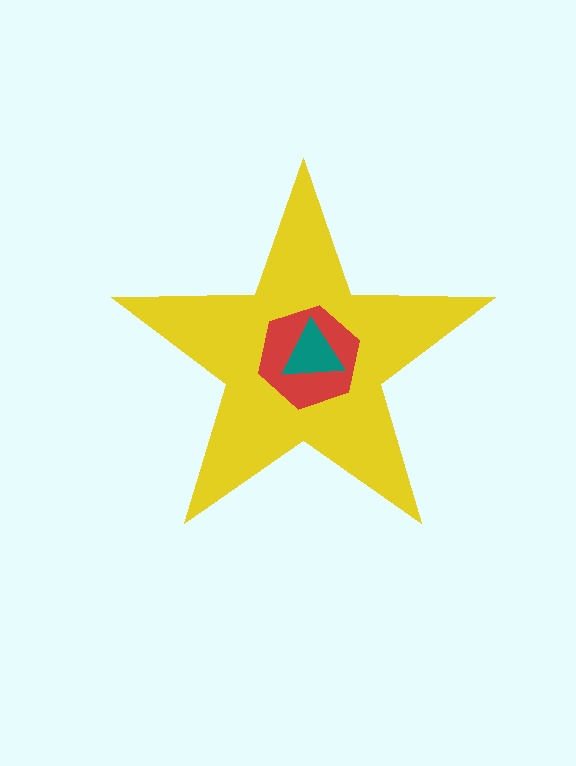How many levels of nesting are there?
3.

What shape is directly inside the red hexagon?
The teal triangle.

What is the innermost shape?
The teal triangle.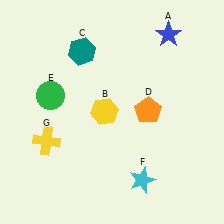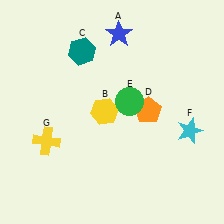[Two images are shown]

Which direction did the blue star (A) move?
The blue star (A) moved left.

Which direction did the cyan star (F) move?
The cyan star (F) moved up.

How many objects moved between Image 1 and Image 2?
3 objects moved between the two images.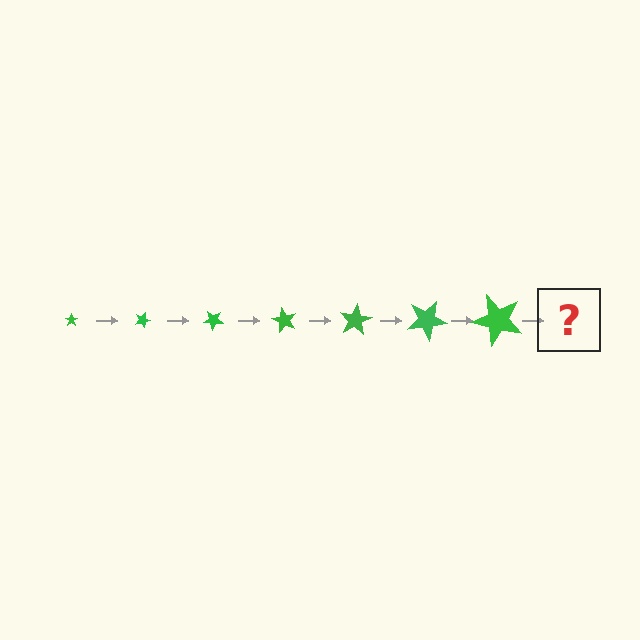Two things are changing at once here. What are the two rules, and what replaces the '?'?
The two rules are that the star grows larger each step and it rotates 20 degrees each step. The '?' should be a star, larger than the previous one and rotated 140 degrees from the start.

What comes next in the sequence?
The next element should be a star, larger than the previous one and rotated 140 degrees from the start.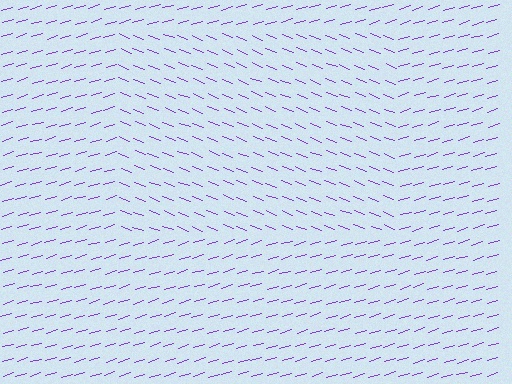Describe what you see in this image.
The image is filled with small purple line segments. A rectangle region in the image has lines oriented differently from the surrounding lines, creating a visible texture boundary.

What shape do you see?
I see a rectangle.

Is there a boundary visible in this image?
Yes, there is a texture boundary formed by a change in line orientation.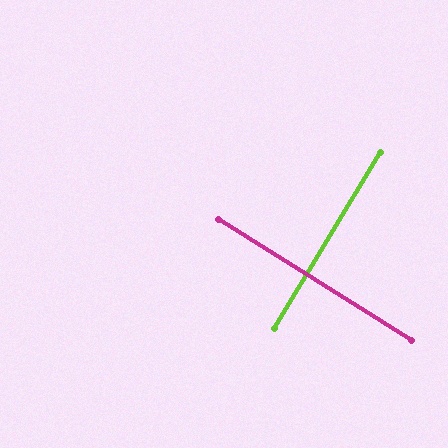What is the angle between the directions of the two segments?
Approximately 89 degrees.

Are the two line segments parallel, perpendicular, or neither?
Perpendicular — they meet at approximately 89°.